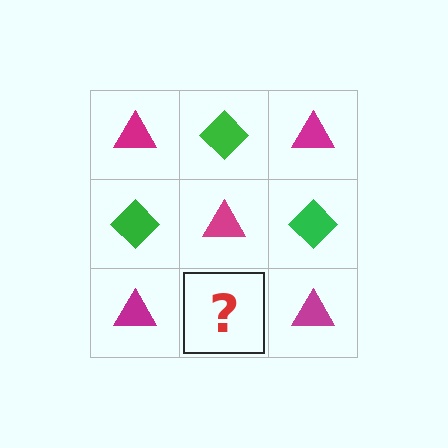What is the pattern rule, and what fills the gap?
The rule is that it alternates magenta triangle and green diamond in a checkerboard pattern. The gap should be filled with a green diamond.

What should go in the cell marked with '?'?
The missing cell should contain a green diamond.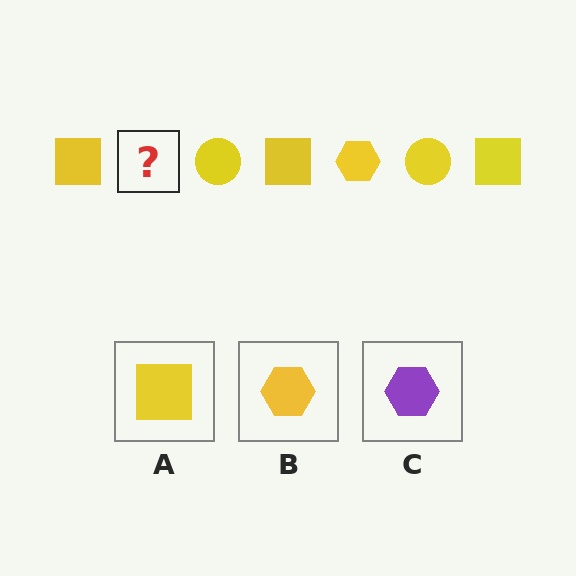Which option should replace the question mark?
Option B.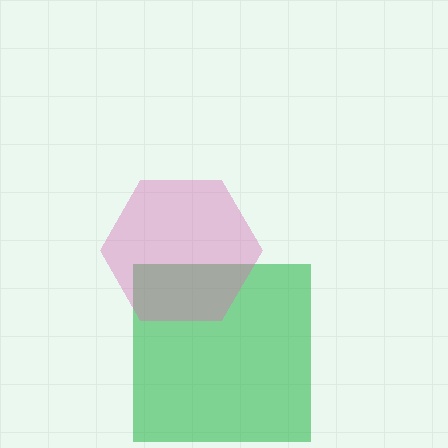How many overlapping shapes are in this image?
There are 2 overlapping shapes in the image.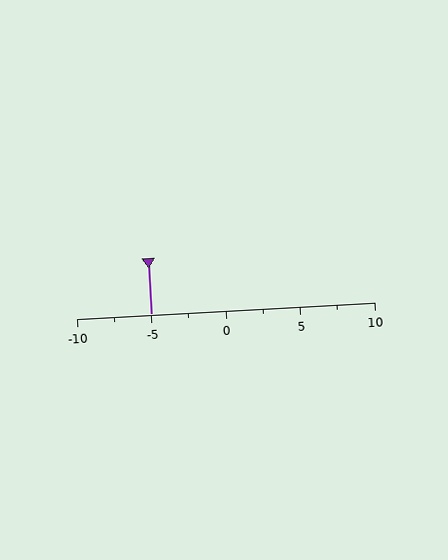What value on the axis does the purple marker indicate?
The marker indicates approximately -5.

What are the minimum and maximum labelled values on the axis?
The axis runs from -10 to 10.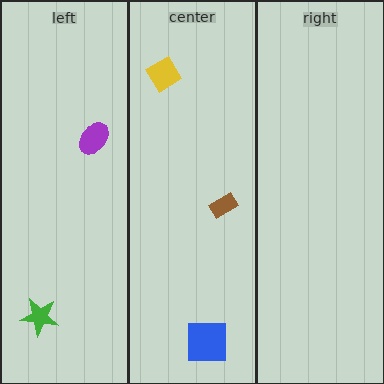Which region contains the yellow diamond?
The center region.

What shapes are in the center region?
The blue square, the brown rectangle, the yellow diamond.